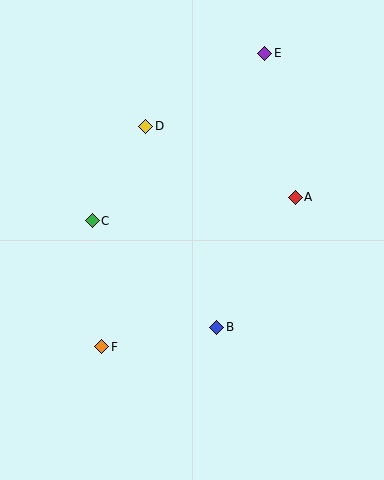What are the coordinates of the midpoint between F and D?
The midpoint between F and D is at (124, 237).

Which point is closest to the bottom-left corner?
Point F is closest to the bottom-left corner.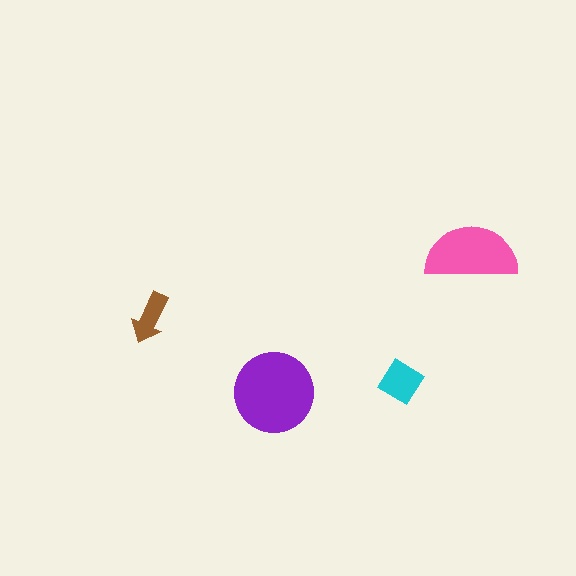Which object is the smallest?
The brown arrow.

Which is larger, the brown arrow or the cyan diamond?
The cyan diamond.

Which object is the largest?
The purple circle.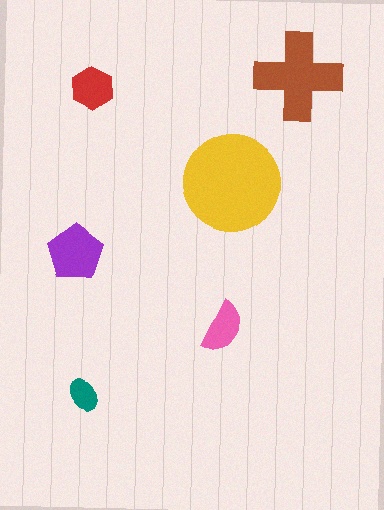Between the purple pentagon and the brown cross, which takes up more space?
The brown cross.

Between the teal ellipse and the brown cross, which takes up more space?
The brown cross.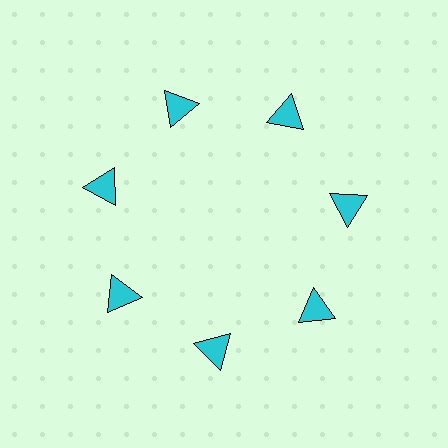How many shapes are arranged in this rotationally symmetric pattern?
There are 7 shapes, arranged in 7 groups of 1.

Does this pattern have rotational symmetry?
Yes, this pattern has 7-fold rotational symmetry. It looks the same after rotating 51 degrees around the center.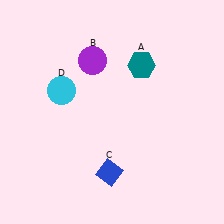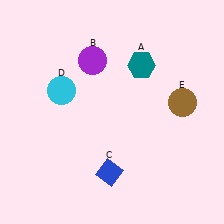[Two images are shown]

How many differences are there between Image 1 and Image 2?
There is 1 difference between the two images.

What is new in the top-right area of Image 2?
A brown circle (E) was added in the top-right area of Image 2.